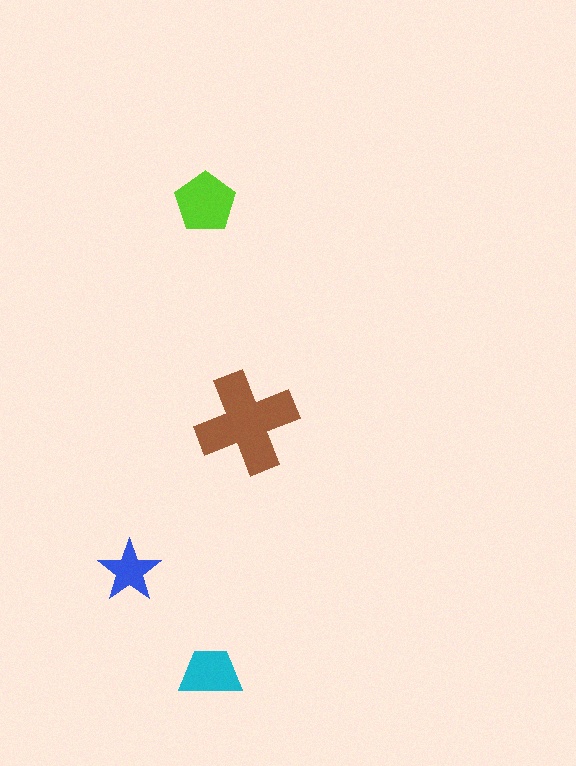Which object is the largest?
The brown cross.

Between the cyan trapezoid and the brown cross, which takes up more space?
The brown cross.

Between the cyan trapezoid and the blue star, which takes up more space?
The cyan trapezoid.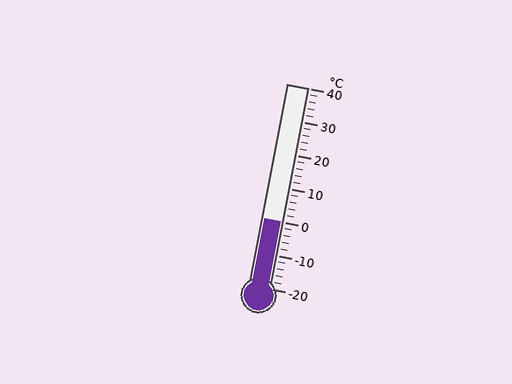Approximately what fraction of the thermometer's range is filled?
The thermometer is filled to approximately 35% of its range.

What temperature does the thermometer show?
The thermometer shows approximately 0°C.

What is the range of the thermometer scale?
The thermometer scale ranges from -20°C to 40°C.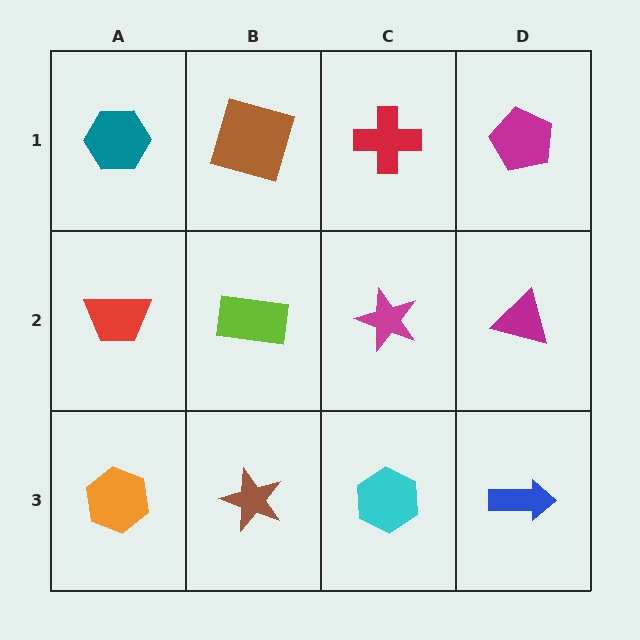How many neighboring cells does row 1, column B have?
3.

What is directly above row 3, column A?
A red trapezoid.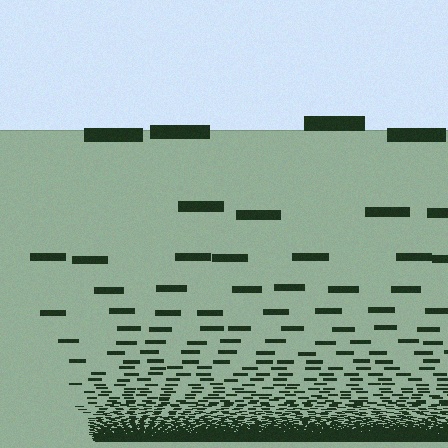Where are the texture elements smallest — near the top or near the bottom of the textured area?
Near the bottom.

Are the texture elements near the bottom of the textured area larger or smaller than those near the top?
Smaller. The gradient is inverted — elements near the bottom are smaller and denser.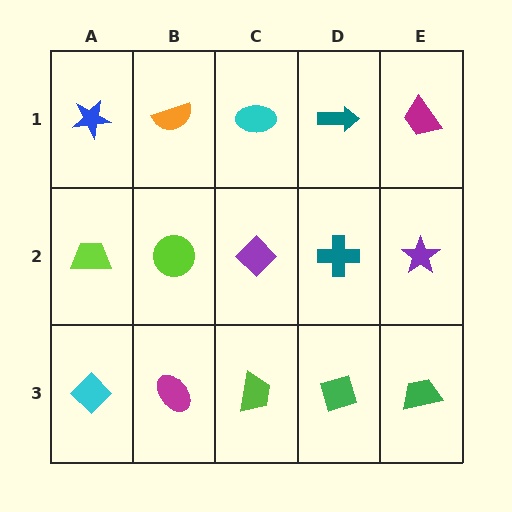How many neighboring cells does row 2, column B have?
4.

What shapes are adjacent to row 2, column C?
A cyan ellipse (row 1, column C), a lime trapezoid (row 3, column C), a lime circle (row 2, column B), a teal cross (row 2, column D).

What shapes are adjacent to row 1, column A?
A lime trapezoid (row 2, column A), an orange semicircle (row 1, column B).